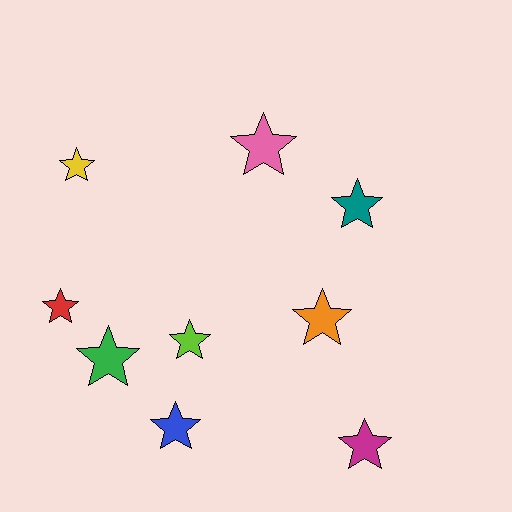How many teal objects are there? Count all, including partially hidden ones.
There is 1 teal object.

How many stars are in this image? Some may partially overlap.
There are 9 stars.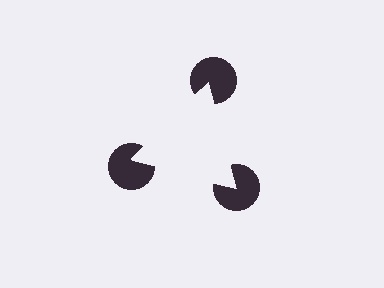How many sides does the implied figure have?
3 sides.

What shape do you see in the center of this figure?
An illusory triangle — its edges are inferred from the aligned wedge cuts in the pac-man discs, not physically drawn.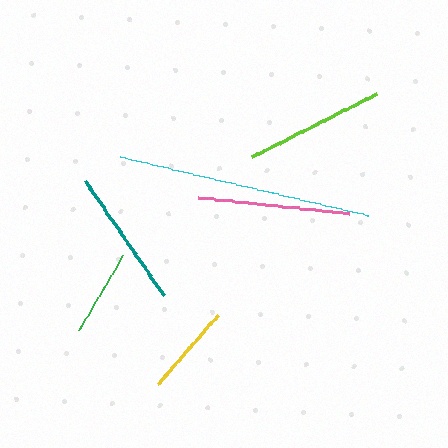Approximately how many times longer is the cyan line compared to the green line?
The cyan line is approximately 2.9 times the length of the green line.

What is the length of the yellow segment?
The yellow segment is approximately 92 pixels long.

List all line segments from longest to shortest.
From longest to shortest: cyan, pink, lime, teal, yellow, green.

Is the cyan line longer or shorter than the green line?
The cyan line is longer than the green line.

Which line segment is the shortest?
The green line is the shortest at approximately 88 pixels.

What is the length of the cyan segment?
The cyan segment is approximately 255 pixels long.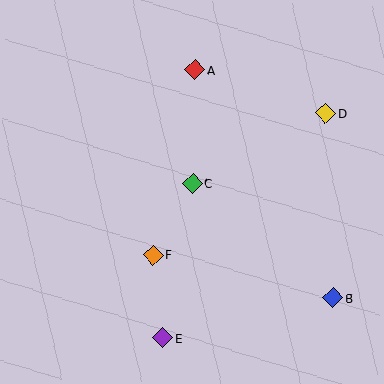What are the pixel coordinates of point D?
Point D is at (326, 113).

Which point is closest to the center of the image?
Point C at (192, 183) is closest to the center.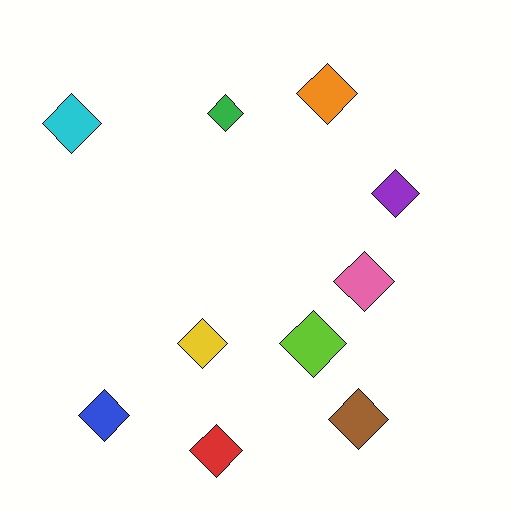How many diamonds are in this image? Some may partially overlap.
There are 10 diamonds.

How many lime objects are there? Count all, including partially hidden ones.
There is 1 lime object.